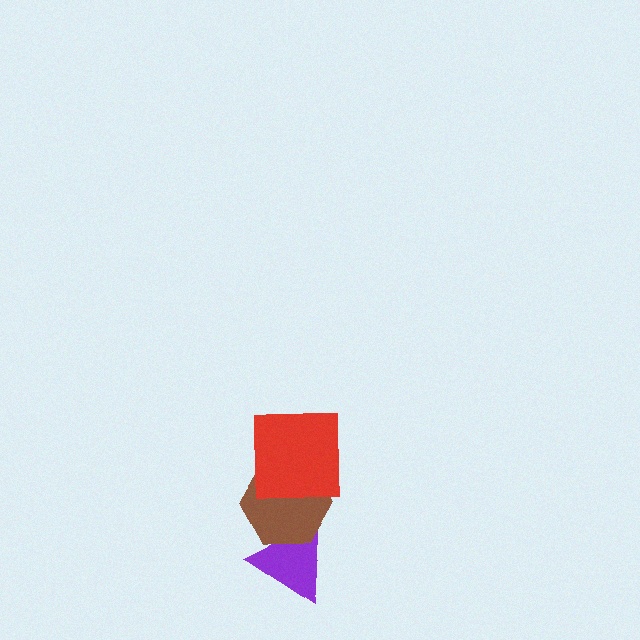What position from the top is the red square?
The red square is 1st from the top.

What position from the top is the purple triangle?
The purple triangle is 3rd from the top.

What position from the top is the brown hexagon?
The brown hexagon is 2nd from the top.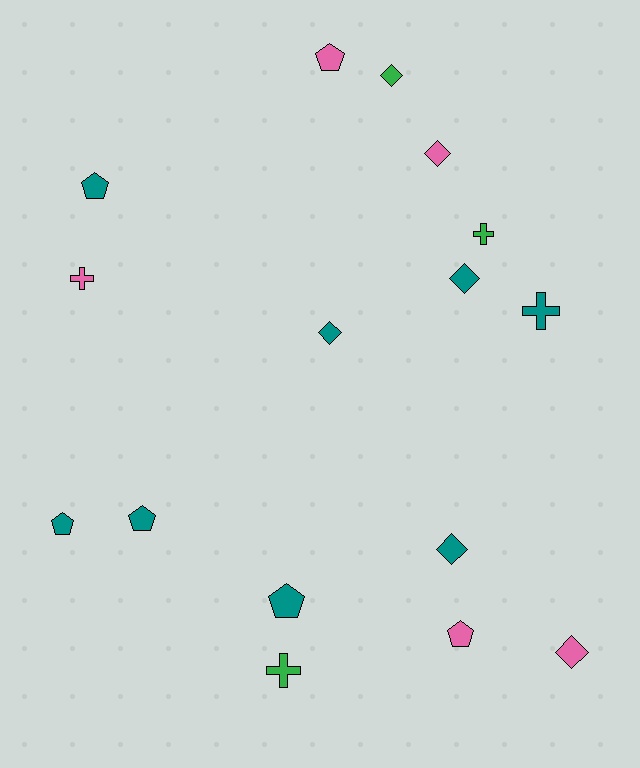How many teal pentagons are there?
There are 4 teal pentagons.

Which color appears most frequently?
Teal, with 8 objects.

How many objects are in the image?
There are 16 objects.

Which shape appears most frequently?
Diamond, with 6 objects.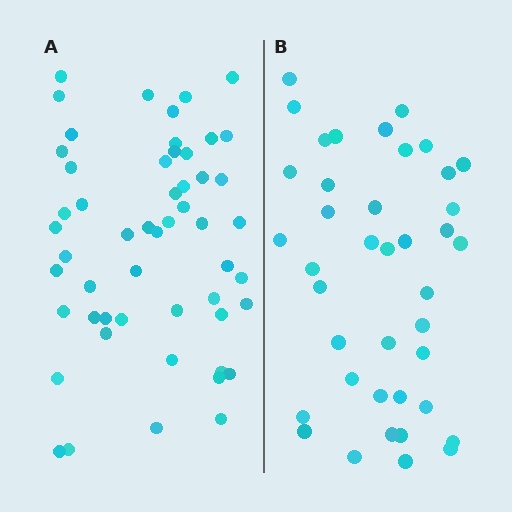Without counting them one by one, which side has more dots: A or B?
Region A (the left region) has more dots.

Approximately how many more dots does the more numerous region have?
Region A has approximately 15 more dots than region B.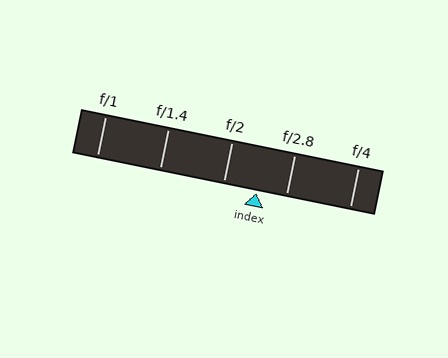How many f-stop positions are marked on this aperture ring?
There are 5 f-stop positions marked.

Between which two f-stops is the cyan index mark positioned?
The index mark is between f/2 and f/2.8.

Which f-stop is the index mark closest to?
The index mark is closest to f/2.8.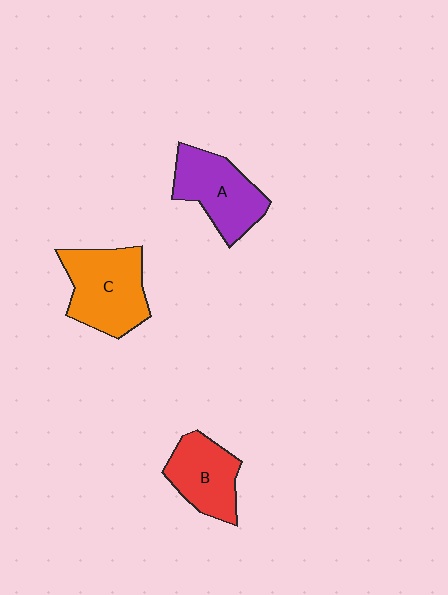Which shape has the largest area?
Shape C (orange).